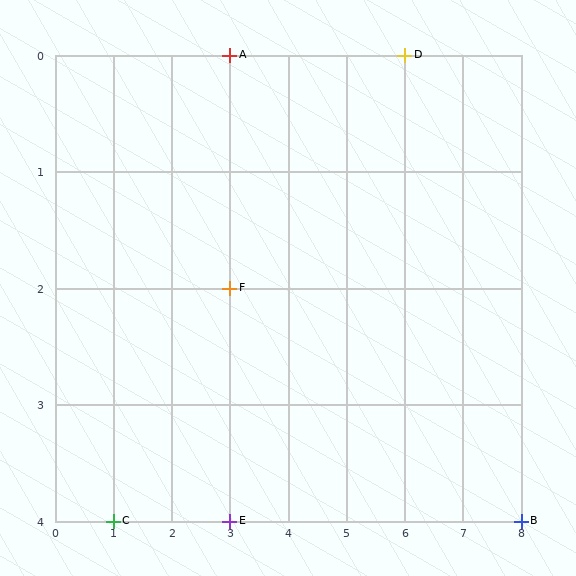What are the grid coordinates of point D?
Point D is at grid coordinates (6, 0).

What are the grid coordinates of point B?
Point B is at grid coordinates (8, 4).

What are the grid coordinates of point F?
Point F is at grid coordinates (3, 2).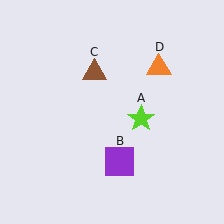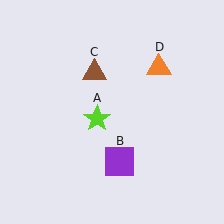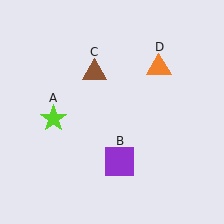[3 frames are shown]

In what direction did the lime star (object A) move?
The lime star (object A) moved left.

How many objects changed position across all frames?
1 object changed position: lime star (object A).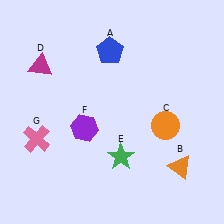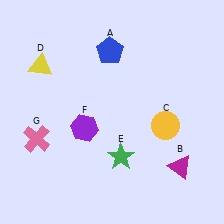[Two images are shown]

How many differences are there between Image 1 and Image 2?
There are 3 differences between the two images.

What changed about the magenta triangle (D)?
In Image 1, D is magenta. In Image 2, it changed to yellow.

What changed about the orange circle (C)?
In Image 1, C is orange. In Image 2, it changed to yellow.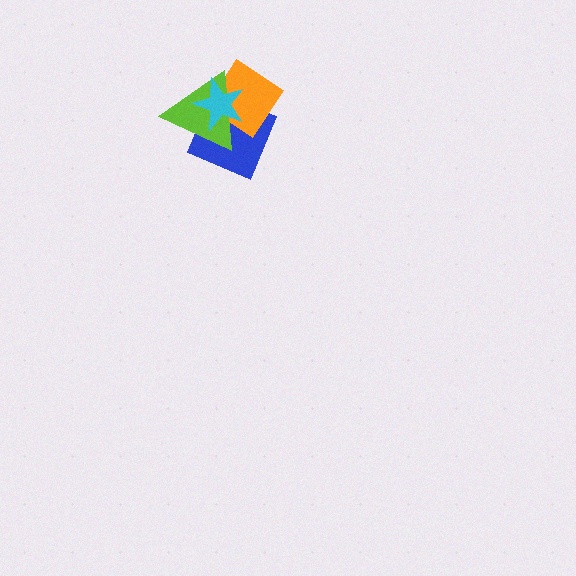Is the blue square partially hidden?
Yes, it is partially covered by another shape.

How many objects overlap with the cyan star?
3 objects overlap with the cyan star.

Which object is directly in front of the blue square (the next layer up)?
The orange diamond is directly in front of the blue square.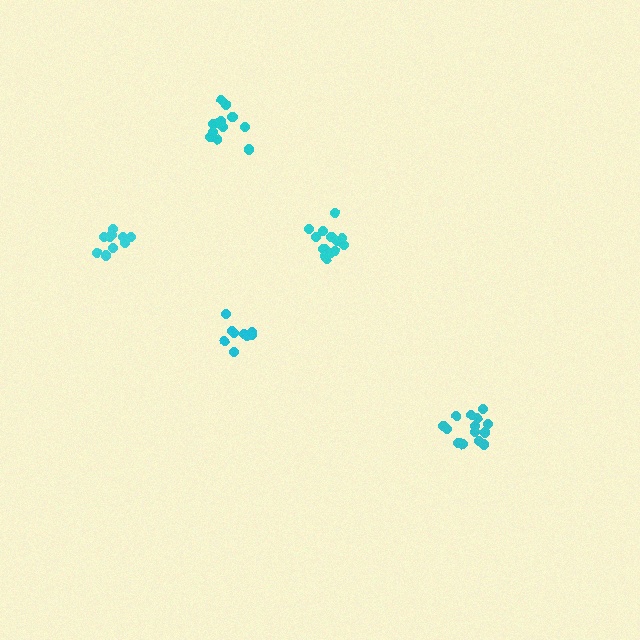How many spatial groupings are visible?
There are 5 spatial groupings.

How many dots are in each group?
Group 1: 14 dots, Group 2: 9 dots, Group 3: 15 dots, Group 4: 13 dots, Group 5: 10 dots (61 total).